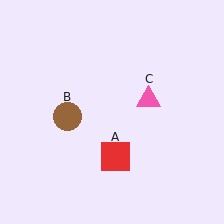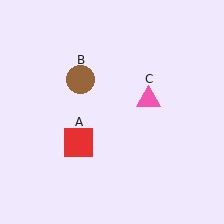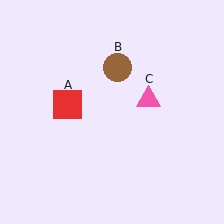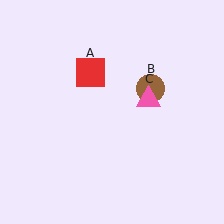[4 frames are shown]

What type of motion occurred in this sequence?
The red square (object A), brown circle (object B) rotated clockwise around the center of the scene.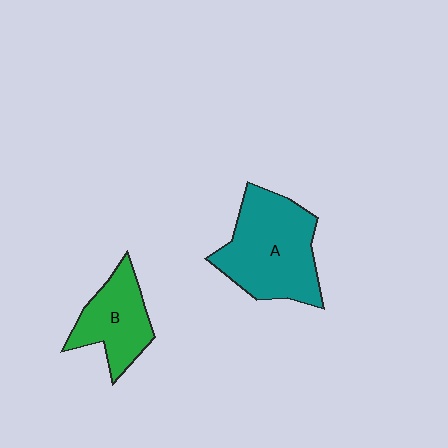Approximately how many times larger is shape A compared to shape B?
Approximately 1.6 times.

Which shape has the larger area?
Shape A (teal).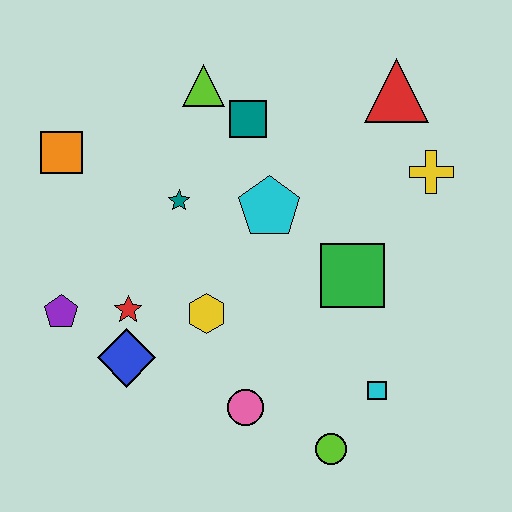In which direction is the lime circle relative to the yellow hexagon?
The lime circle is below the yellow hexagon.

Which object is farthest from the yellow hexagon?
The red triangle is farthest from the yellow hexagon.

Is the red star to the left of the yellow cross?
Yes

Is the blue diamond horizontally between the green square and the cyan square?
No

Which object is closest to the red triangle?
The yellow cross is closest to the red triangle.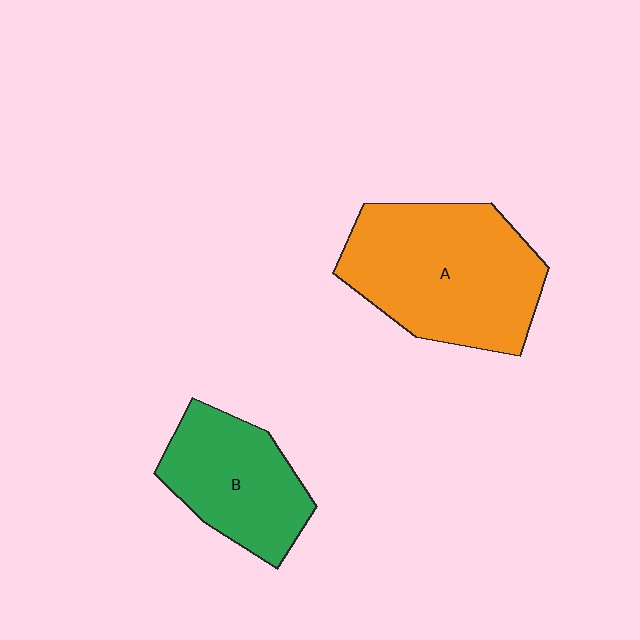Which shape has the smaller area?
Shape B (green).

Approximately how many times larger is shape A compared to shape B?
Approximately 1.6 times.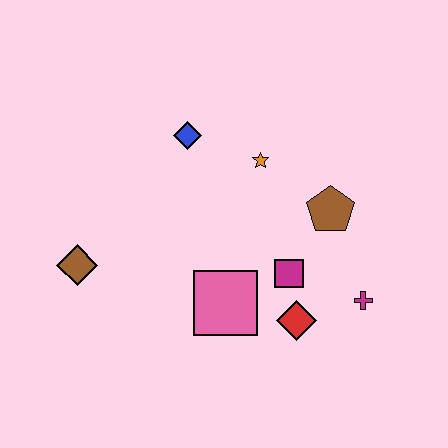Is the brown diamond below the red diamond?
No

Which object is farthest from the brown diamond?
The magenta cross is farthest from the brown diamond.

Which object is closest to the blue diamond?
The orange star is closest to the blue diamond.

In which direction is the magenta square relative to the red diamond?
The magenta square is above the red diamond.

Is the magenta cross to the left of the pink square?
No